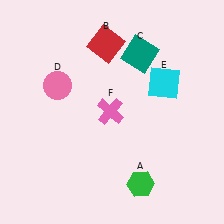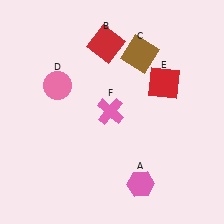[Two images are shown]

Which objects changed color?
A changed from green to pink. C changed from teal to brown. E changed from cyan to red.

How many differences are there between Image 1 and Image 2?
There are 3 differences between the two images.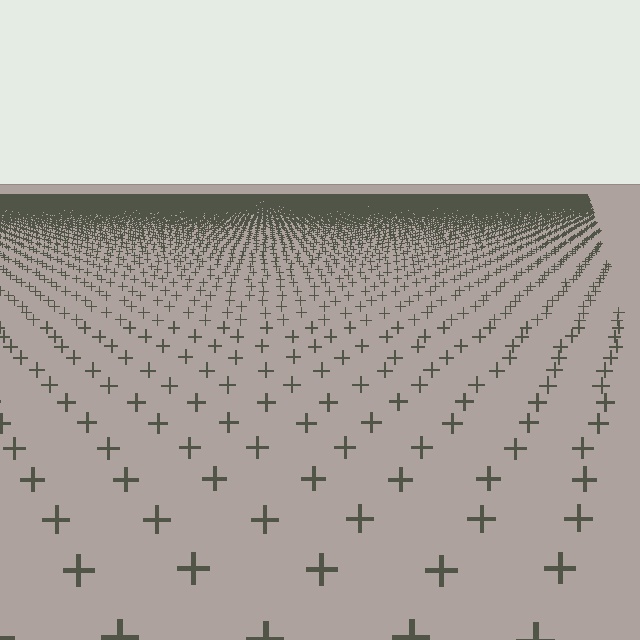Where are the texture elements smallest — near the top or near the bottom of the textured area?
Near the top.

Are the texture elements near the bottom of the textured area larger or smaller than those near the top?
Larger. Near the bottom, elements are closer to the viewer and appear at a bigger on-screen size.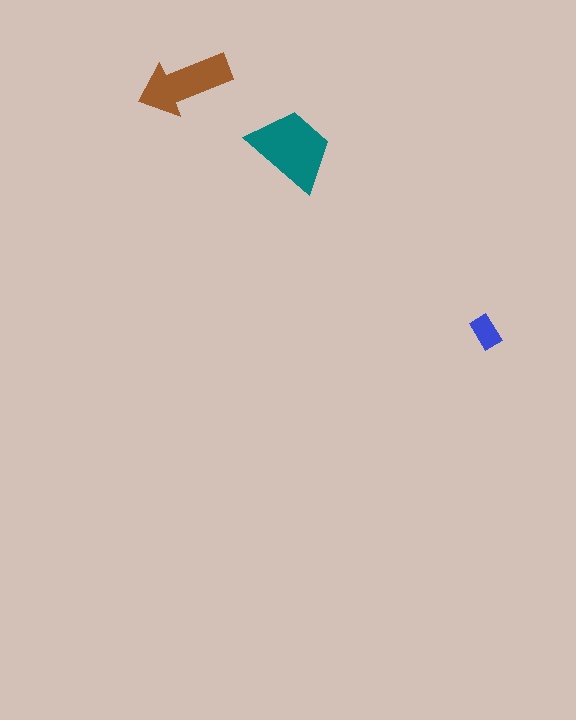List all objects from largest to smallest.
The teal trapezoid, the brown arrow, the blue rectangle.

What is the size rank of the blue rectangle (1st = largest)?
3rd.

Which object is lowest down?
The blue rectangle is bottommost.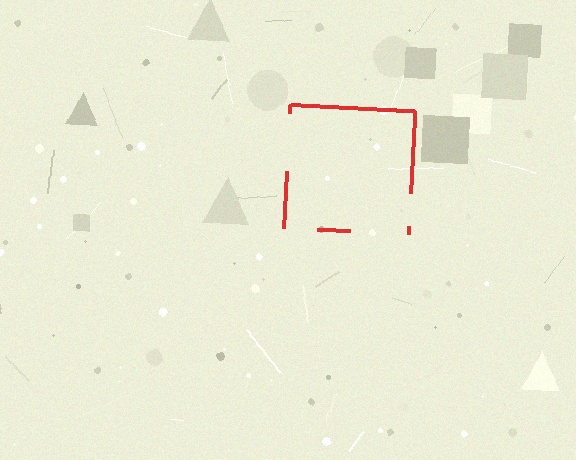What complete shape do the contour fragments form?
The contour fragments form a square.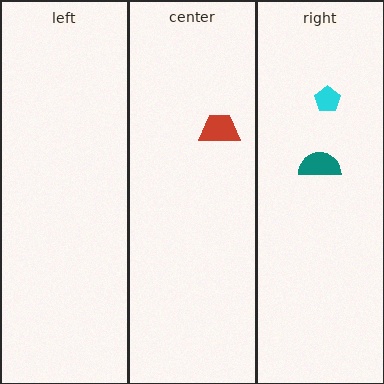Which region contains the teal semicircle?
The right region.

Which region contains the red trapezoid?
The center region.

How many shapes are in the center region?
1.